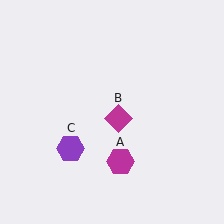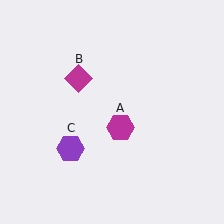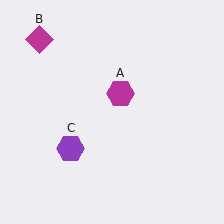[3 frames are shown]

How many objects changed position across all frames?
2 objects changed position: magenta hexagon (object A), magenta diamond (object B).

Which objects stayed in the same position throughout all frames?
Purple hexagon (object C) remained stationary.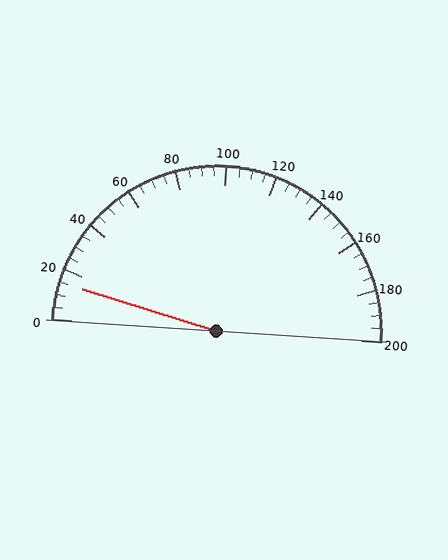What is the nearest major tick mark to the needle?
The nearest major tick mark is 20.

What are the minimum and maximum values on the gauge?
The gauge ranges from 0 to 200.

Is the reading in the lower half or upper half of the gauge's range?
The reading is in the lower half of the range (0 to 200).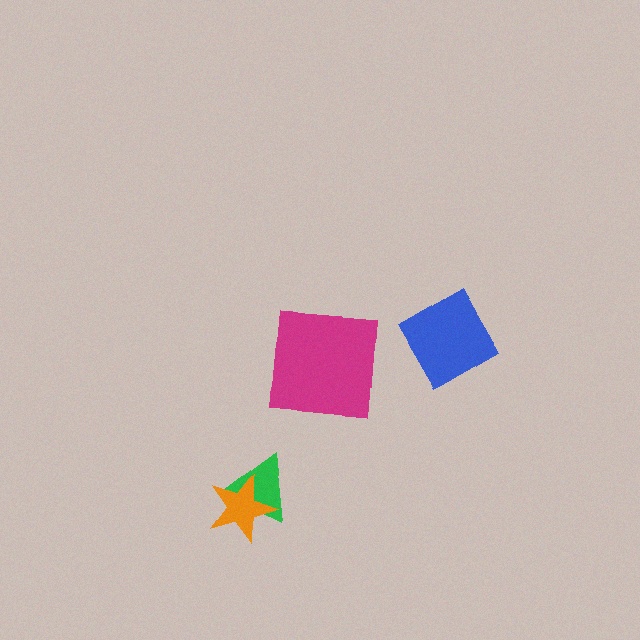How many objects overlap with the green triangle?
1 object overlaps with the green triangle.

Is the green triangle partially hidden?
Yes, it is partially covered by another shape.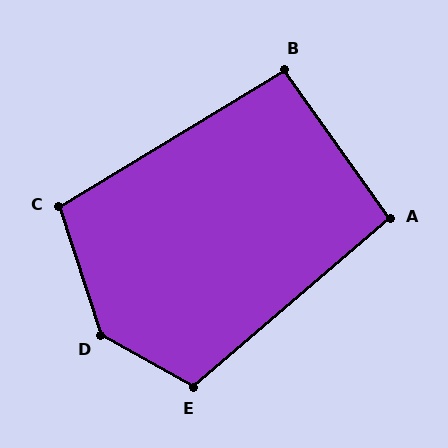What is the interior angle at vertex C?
Approximately 103 degrees (obtuse).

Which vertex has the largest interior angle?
D, at approximately 137 degrees.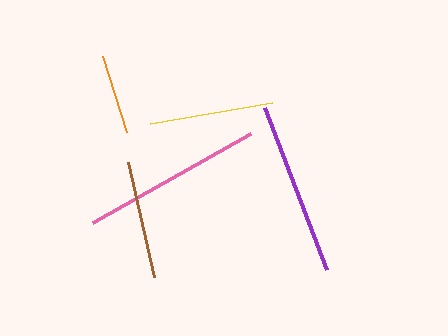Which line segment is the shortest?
The orange line is the shortest at approximately 80 pixels.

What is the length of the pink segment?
The pink segment is approximately 181 pixels long.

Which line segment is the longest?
The pink line is the longest at approximately 181 pixels.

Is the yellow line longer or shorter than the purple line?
The purple line is longer than the yellow line.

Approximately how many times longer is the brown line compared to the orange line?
The brown line is approximately 1.5 times the length of the orange line.